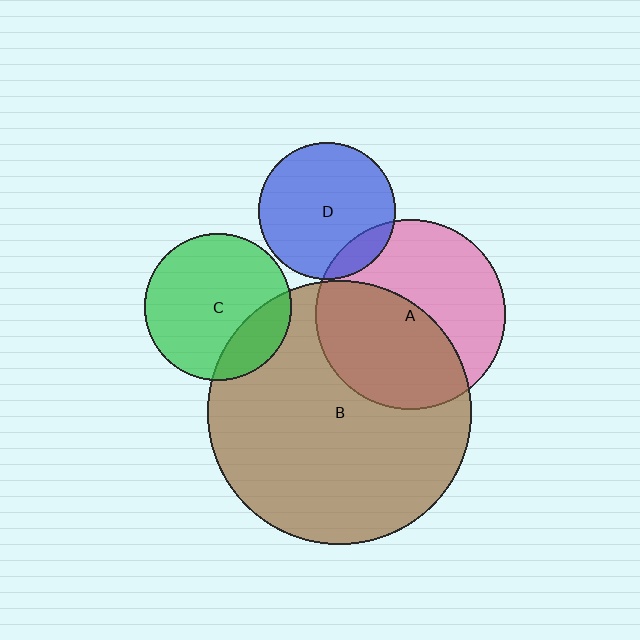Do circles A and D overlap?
Yes.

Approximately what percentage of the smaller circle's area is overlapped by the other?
Approximately 15%.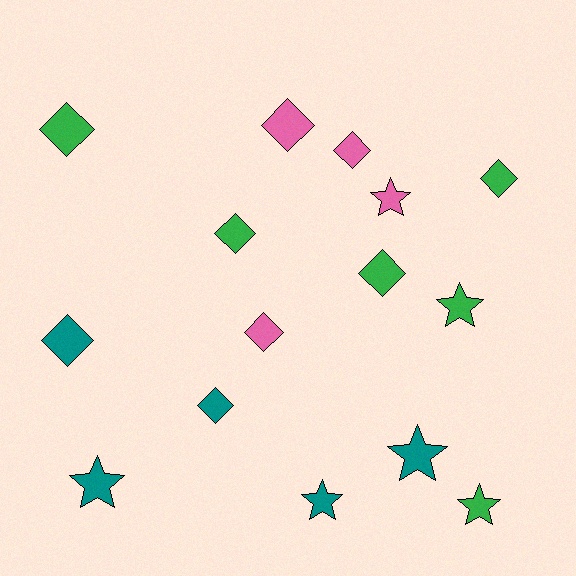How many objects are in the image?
There are 15 objects.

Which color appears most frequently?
Green, with 6 objects.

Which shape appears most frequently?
Diamond, with 9 objects.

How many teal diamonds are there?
There are 2 teal diamonds.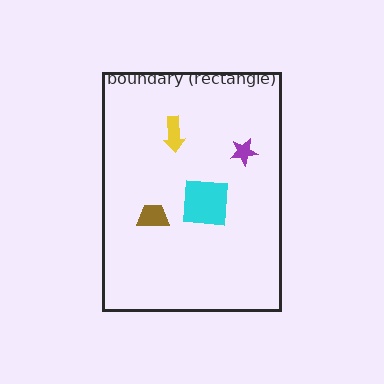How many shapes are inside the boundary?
4 inside, 0 outside.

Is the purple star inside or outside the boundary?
Inside.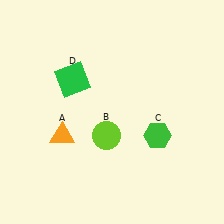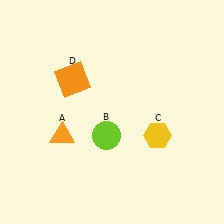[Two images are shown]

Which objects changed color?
C changed from green to yellow. D changed from green to orange.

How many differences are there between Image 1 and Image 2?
There are 2 differences between the two images.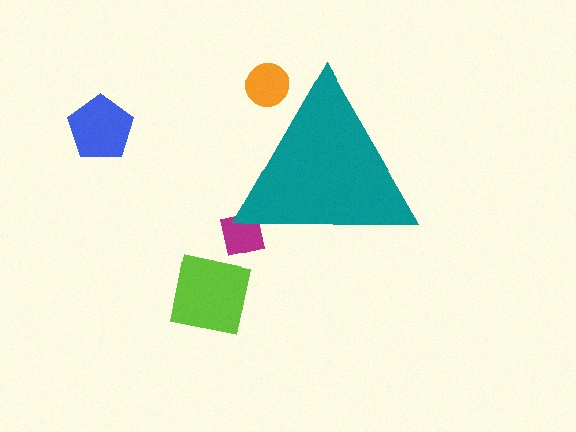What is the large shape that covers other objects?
A teal triangle.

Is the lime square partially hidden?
No, the lime square is fully visible.